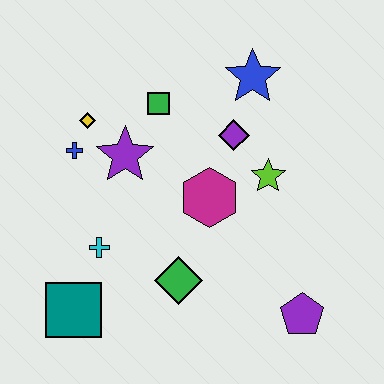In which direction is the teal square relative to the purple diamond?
The teal square is below the purple diamond.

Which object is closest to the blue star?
The purple diamond is closest to the blue star.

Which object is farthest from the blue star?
The teal square is farthest from the blue star.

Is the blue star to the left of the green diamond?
No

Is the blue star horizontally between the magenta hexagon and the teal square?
No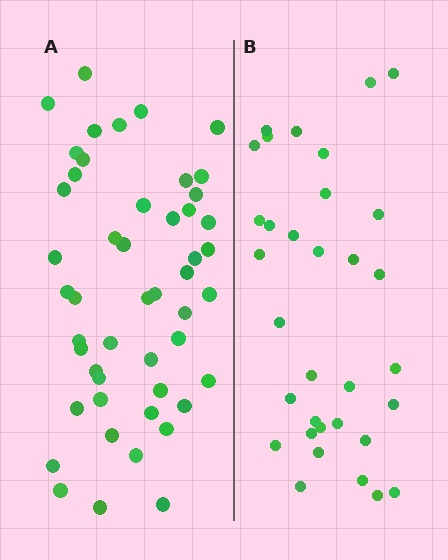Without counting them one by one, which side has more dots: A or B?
Region A (the left region) has more dots.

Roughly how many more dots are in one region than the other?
Region A has approximately 15 more dots than region B.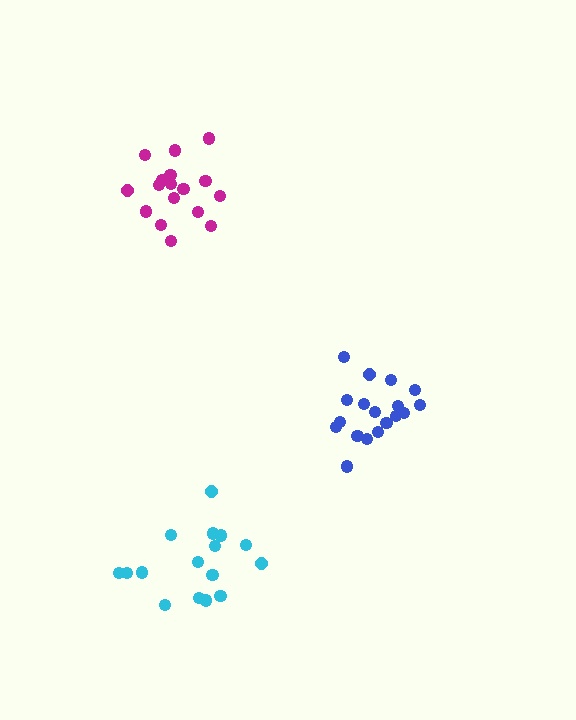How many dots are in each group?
Group 1: 18 dots, Group 2: 17 dots, Group 3: 17 dots (52 total).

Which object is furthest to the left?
The magenta cluster is leftmost.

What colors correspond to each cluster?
The clusters are colored: blue, magenta, cyan.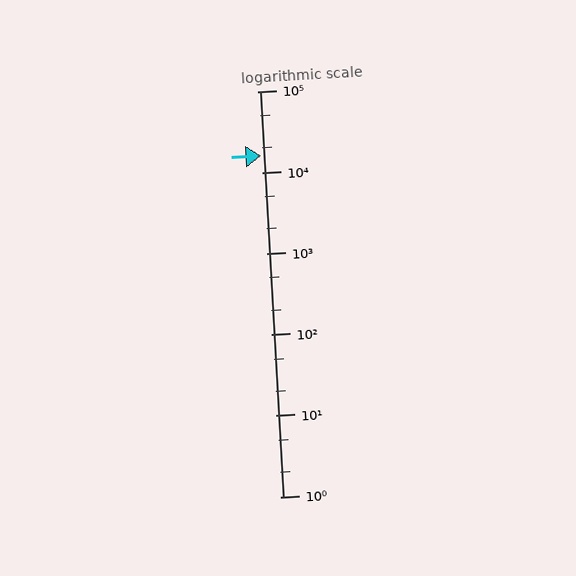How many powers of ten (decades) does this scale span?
The scale spans 5 decades, from 1 to 100000.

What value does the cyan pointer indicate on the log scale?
The pointer indicates approximately 16000.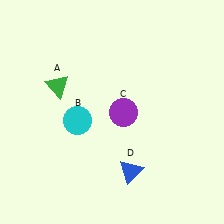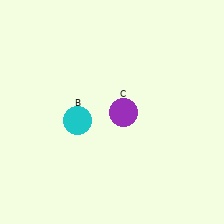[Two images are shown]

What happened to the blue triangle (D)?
The blue triangle (D) was removed in Image 2. It was in the bottom-right area of Image 1.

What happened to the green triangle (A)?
The green triangle (A) was removed in Image 2. It was in the top-left area of Image 1.